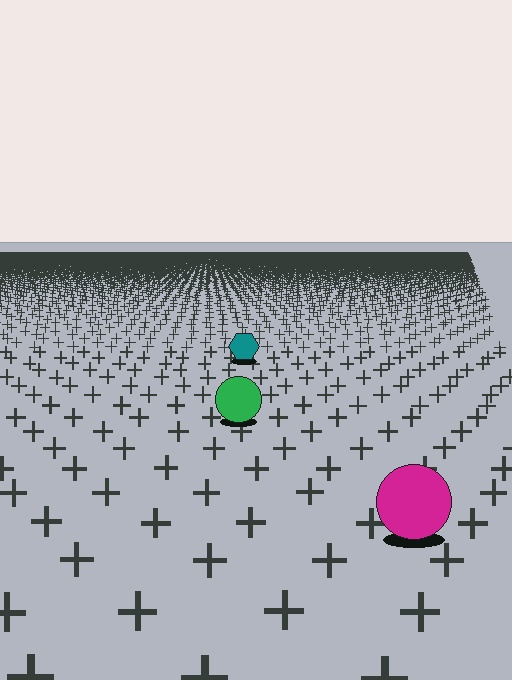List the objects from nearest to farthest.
From nearest to farthest: the magenta circle, the green circle, the teal hexagon.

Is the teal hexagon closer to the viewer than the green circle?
No. The green circle is closer — you can tell from the texture gradient: the ground texture is coarser near it.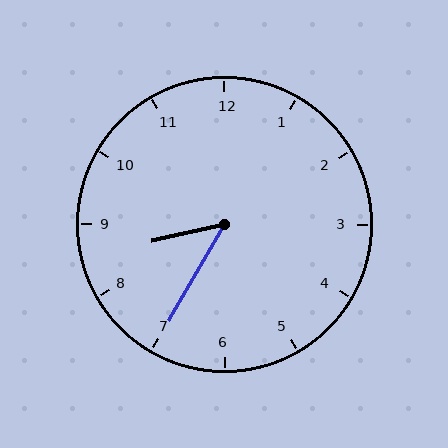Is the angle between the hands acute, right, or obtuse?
It is acute.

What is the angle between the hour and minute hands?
Approximately 48 degrees.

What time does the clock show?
8:35.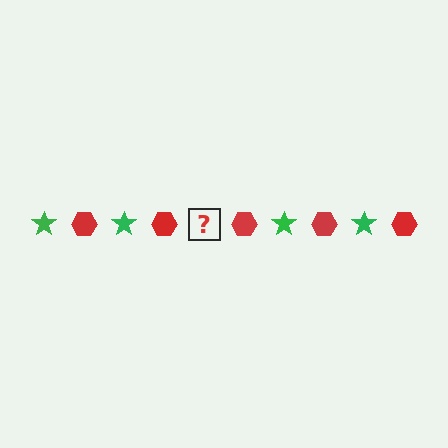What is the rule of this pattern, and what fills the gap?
The rule is that the pattern alternates between green star and red hexagon. The gap should be filled with a green star.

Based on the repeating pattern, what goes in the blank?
The blank should be a green star.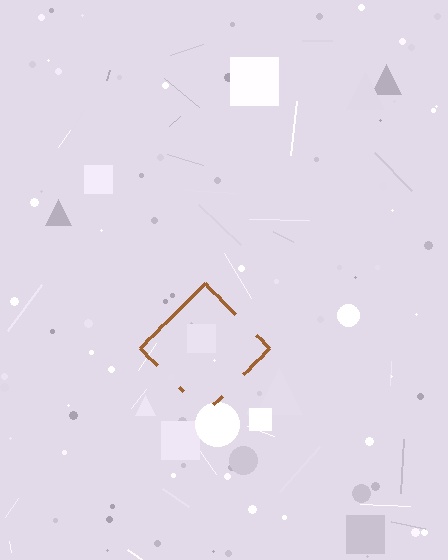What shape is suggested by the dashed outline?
The dashed outline suggests a diamond.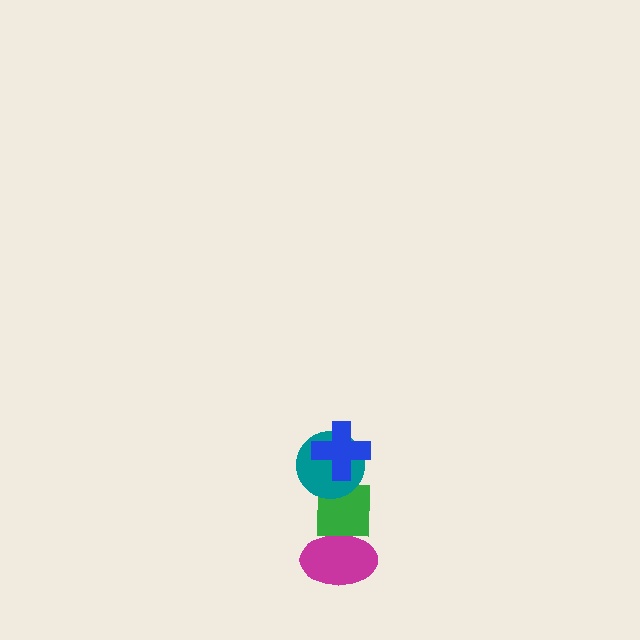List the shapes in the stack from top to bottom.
From top to bottom: the blue cross, the teal circle, the green square, the magenta ellipse.